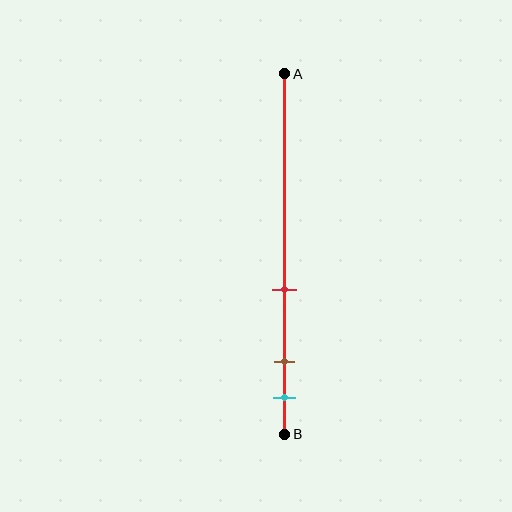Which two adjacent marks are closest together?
The brown and cyan marks are the closest adjacent pair.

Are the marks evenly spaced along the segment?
No, the marks are not evenly spaced.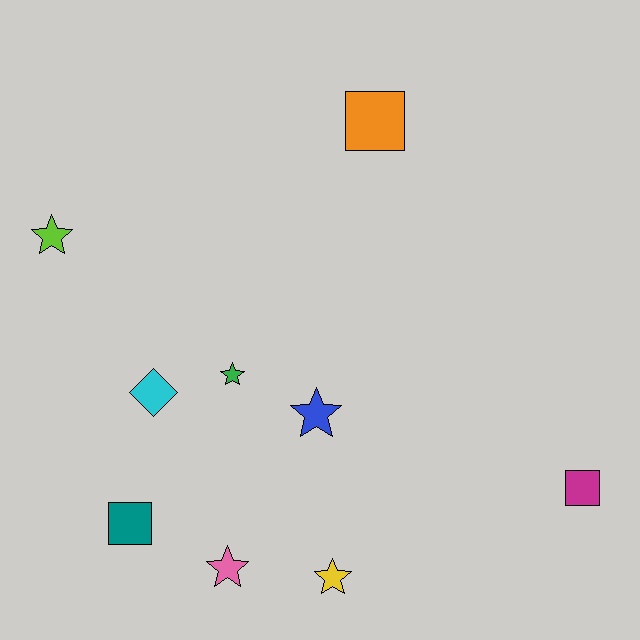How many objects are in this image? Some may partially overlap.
There are 9 objects.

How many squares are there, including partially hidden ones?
There are 3 squares.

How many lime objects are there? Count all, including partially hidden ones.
There is 1 lime object.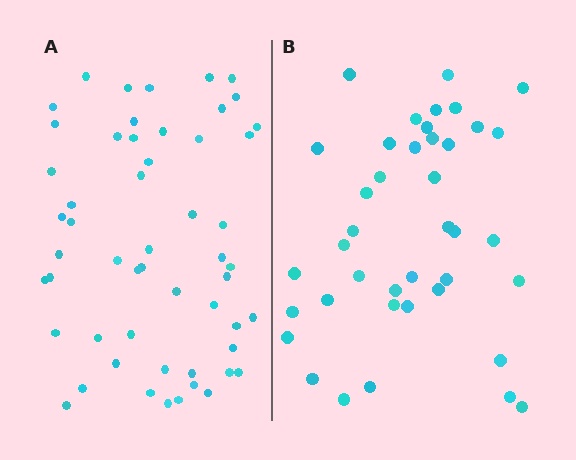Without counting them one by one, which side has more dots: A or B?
Region A (the left region) has more dots.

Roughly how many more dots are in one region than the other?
Region A has approximately 15 more dots than region B.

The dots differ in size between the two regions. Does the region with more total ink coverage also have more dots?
No. Region B has more total ink coverage because its dots are larger, but region A actually contains more individual dots. Total area can be misleading — the number of items is what matters here.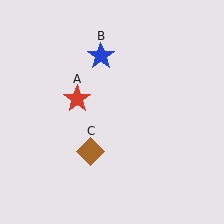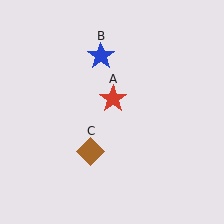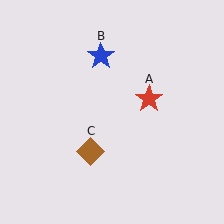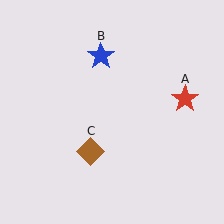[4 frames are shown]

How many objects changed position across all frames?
1 object changed position: red star (object A).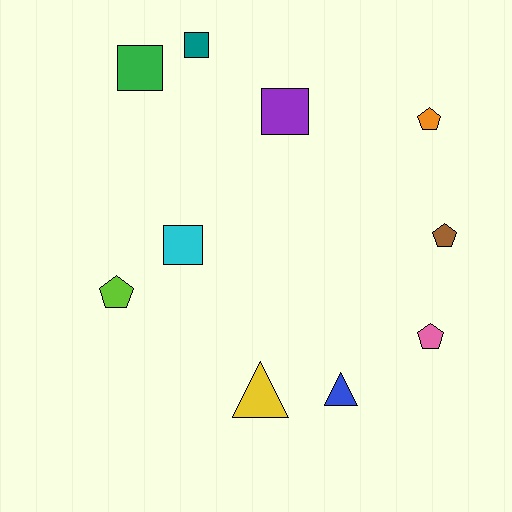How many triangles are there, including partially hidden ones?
There are 2 triangles.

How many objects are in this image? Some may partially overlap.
There are 10 objects.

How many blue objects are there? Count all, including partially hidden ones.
There is 1 blue object.